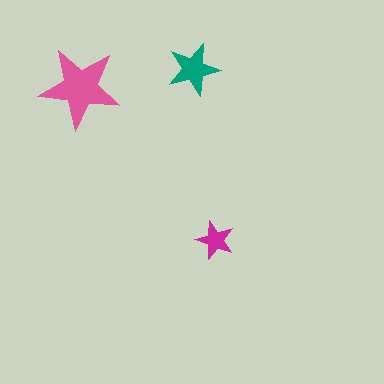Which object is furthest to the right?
The magenta star is rightmost.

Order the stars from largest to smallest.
the pink one, the teal one, the magenta one.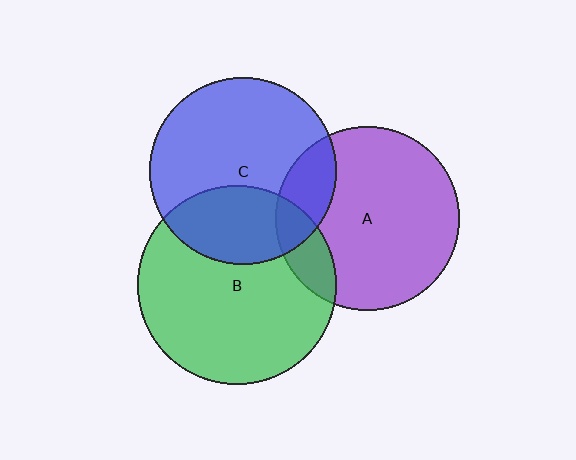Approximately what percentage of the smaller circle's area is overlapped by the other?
Approximately 15%.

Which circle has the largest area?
Circle B (green).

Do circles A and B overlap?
Yes.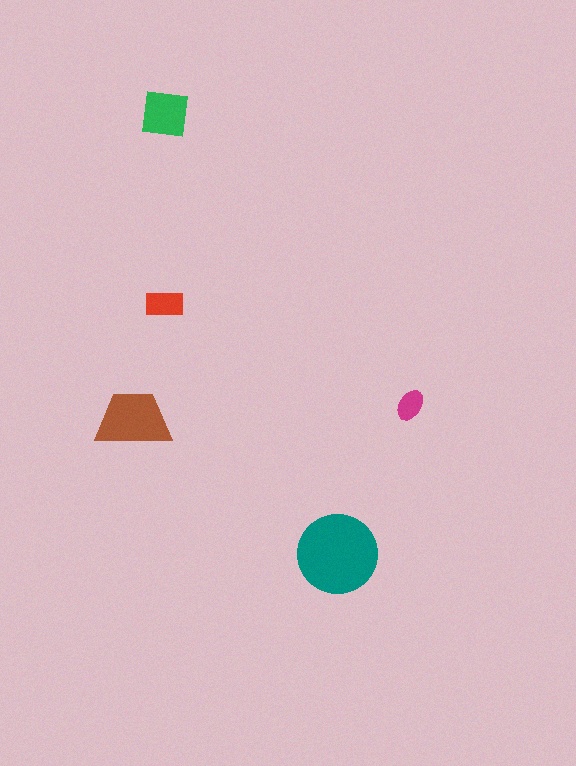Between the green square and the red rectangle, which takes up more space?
The green square.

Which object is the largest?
The teal circle.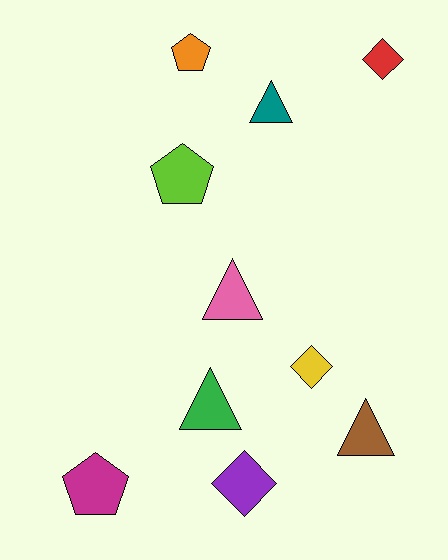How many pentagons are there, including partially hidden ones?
There are 3 pentagons.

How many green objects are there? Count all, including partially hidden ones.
There is 1 green object.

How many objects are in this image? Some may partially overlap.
There are 10 objects.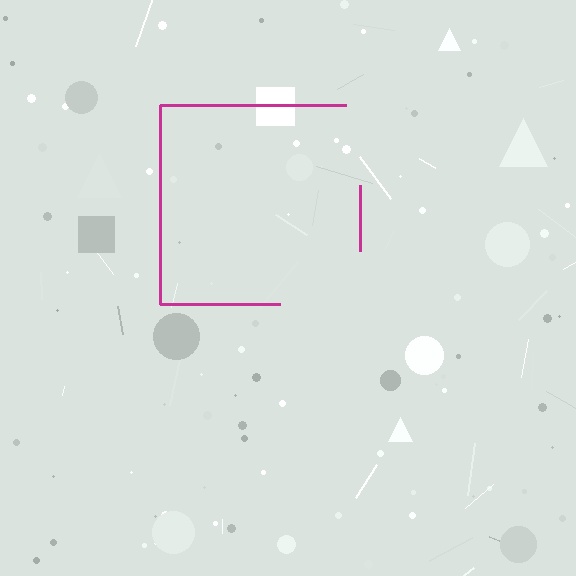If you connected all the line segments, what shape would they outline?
They would outline a square.